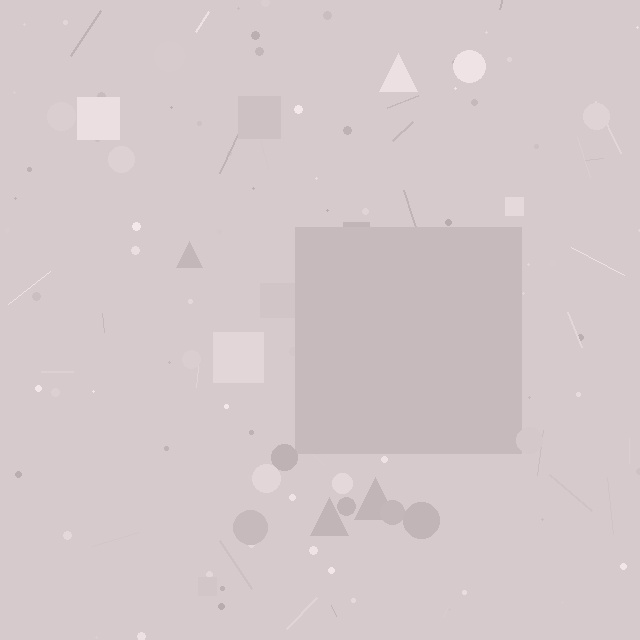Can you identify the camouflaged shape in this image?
The camouflaged shape is a square.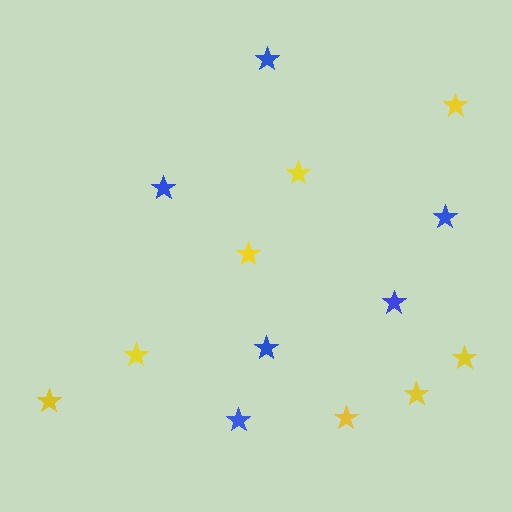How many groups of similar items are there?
There are 2 groups: one group of blue stars (6) and one group of yellow stars (8).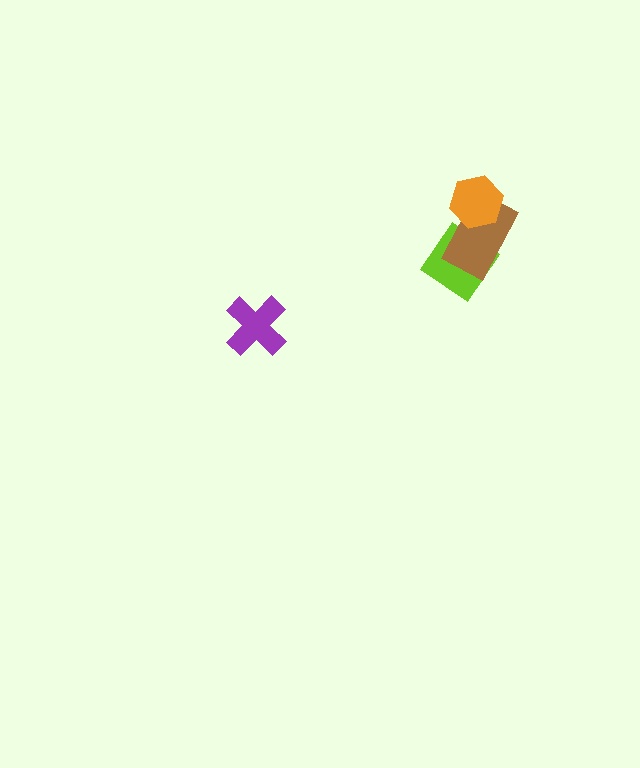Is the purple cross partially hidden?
No, no other shape covers it.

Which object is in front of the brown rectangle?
The orange hexagon is in front of the brown rectangle.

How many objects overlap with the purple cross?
0 objects overlap with the purple cross.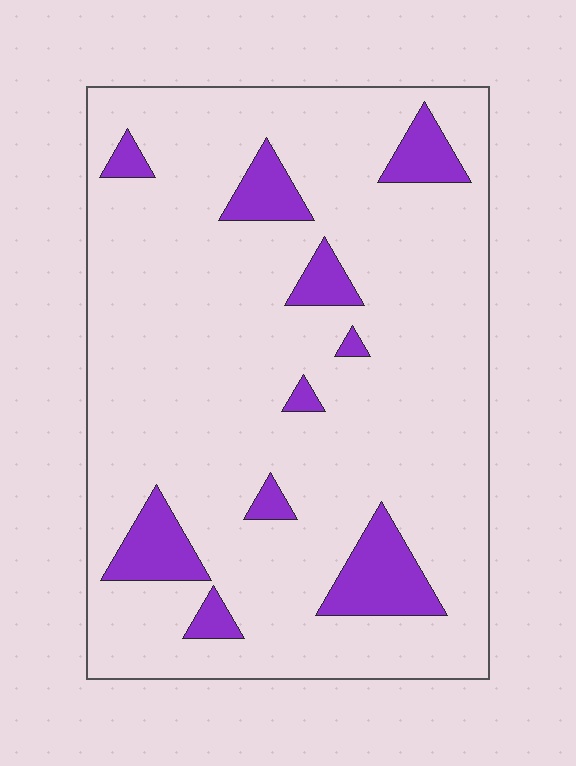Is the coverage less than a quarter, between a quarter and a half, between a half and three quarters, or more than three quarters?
Less than a quarter.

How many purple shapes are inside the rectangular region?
10.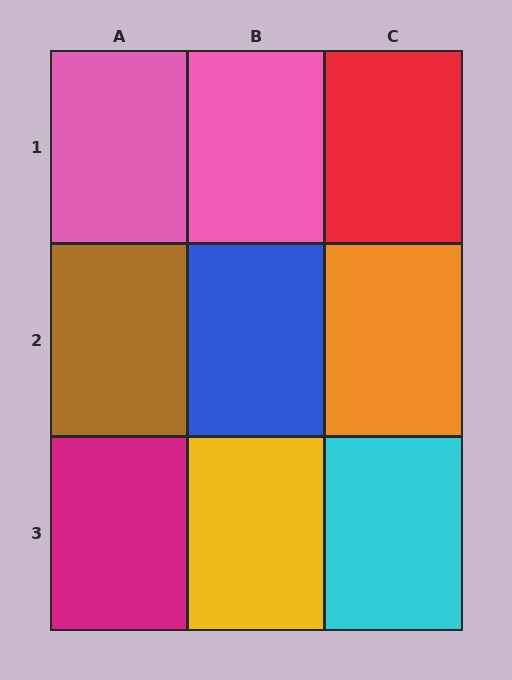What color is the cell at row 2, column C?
Orange.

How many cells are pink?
2 cells are pink.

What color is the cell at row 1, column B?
Pink.